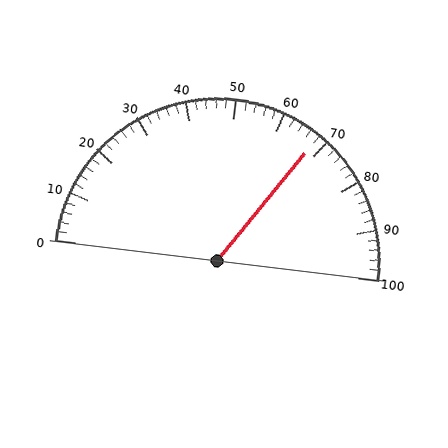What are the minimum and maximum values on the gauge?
The gauge ranges from 0 to 100.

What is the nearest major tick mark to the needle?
The nearest major tick mark is 70.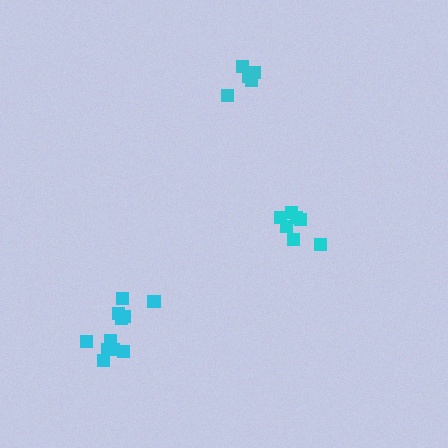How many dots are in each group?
Group 1: 7 dots, Group 2: 5 dots, Group 3: 11 dots (23 total).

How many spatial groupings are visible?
There are 3 spatial groupings.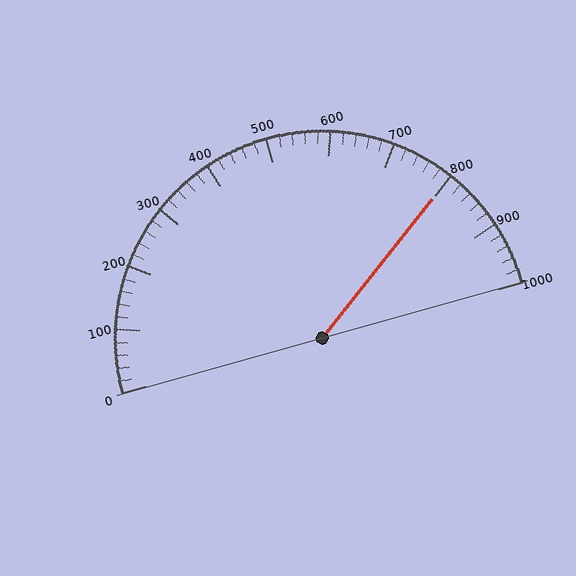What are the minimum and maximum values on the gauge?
The gauge ranges from 0 to 1000.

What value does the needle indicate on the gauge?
The needle indicates approximately 800.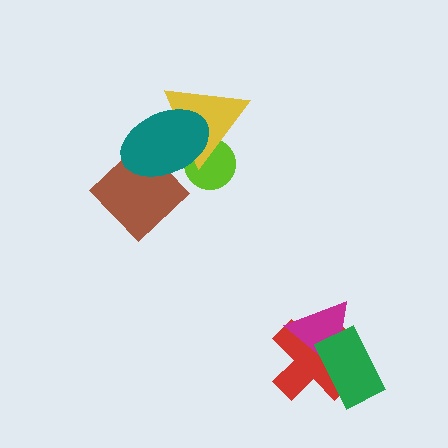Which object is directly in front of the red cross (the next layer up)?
The magenta triangle is directly in front of the red cross.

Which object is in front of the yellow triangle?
The teal ellipse is in front of the yellow triangle.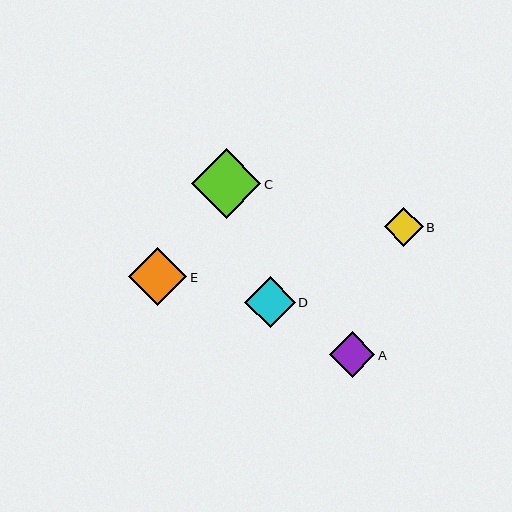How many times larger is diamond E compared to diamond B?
Diamond E is approximately 1.5 times the size of diamond B.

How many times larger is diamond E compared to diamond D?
Diamond E is approximately 1.2 times the size of diamond D.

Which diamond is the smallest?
Diamond B is the smallest with a size of approximately 39 pixels.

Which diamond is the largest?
Diamond C is the largest with a size of approximately 70 pixels.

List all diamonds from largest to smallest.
From largest to smallest: C, E, D, A, B.